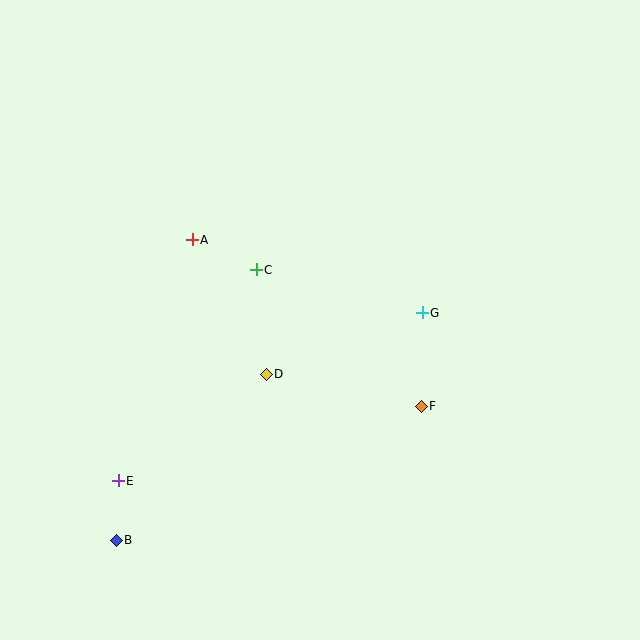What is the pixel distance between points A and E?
The distance between A and E is 252 pixels.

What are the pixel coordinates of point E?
Point E is at (118, 481).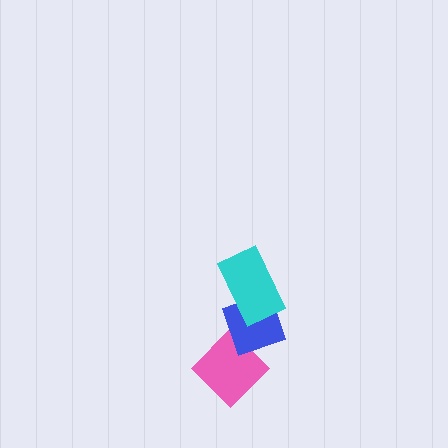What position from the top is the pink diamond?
The pink diamond is 3rd from the top.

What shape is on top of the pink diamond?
The blue diamond is on top of the pink diamond.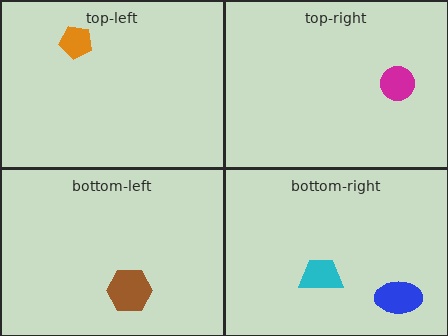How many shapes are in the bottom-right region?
2.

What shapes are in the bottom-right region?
The blue ellipse, the cyan trapezoid.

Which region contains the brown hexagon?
The bottom-left region.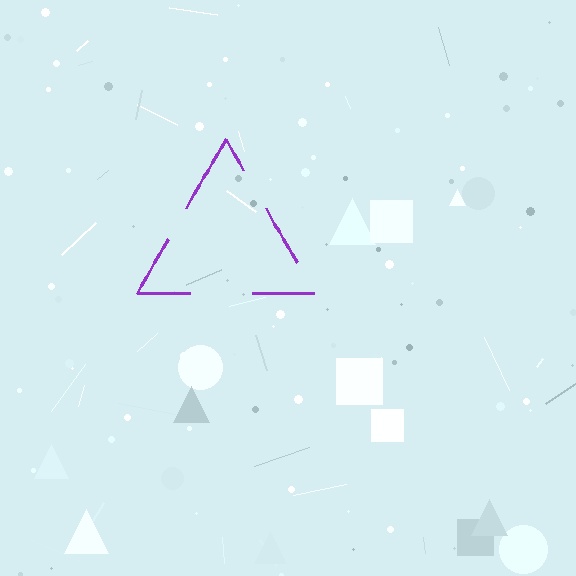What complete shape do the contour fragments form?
The contour fragments form a triangle.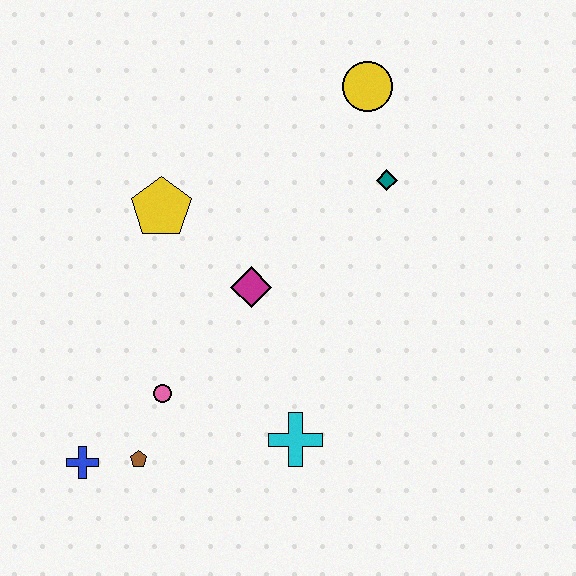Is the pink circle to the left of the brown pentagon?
No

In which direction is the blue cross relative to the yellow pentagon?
The blue cross is below the yellow pentagon.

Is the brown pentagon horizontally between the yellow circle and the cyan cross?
No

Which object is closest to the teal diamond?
The yellow circle is closest to the teal diamond.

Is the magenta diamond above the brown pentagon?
Yes